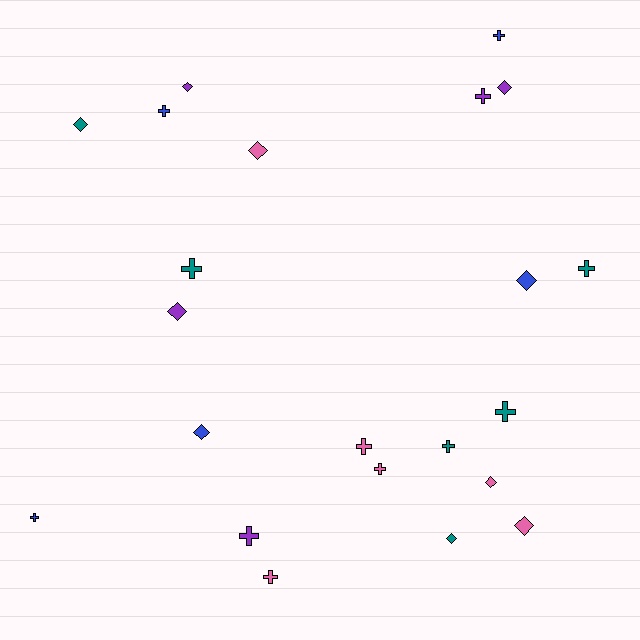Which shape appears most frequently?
Cross, with 12 objects.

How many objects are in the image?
There are 22 objects.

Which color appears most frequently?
Teal, with 6 objects.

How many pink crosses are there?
There are 3 pink crosses.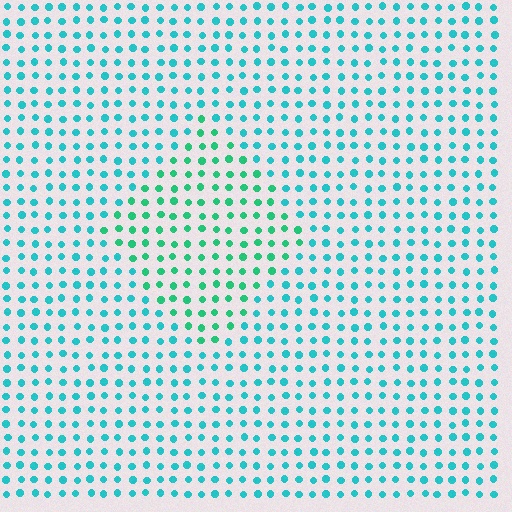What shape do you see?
I see a diamond.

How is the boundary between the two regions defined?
The boundary is defined purely by a slight shift in hue (about 30 degrees). Spacing, size, and orientation are identical on both sides.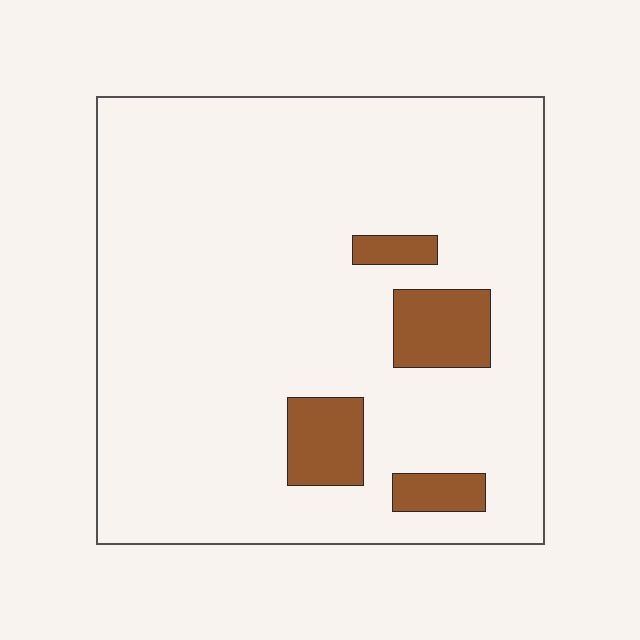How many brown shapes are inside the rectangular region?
4.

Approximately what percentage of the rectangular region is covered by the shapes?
Approximately 10%.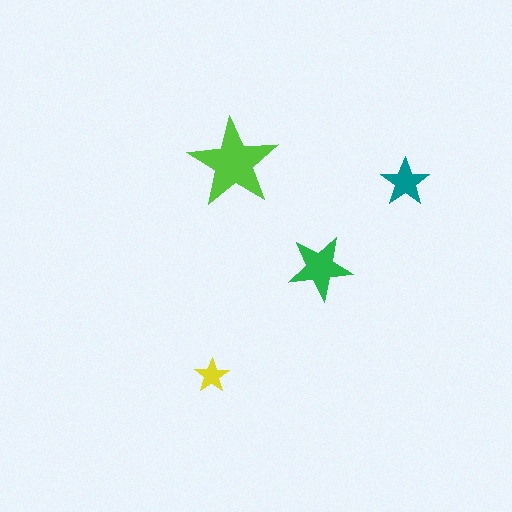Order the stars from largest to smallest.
the lime one, the green one, the teal one, the yellow one.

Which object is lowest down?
The yellow star is bottommost.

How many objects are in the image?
There are 4 objects in the image.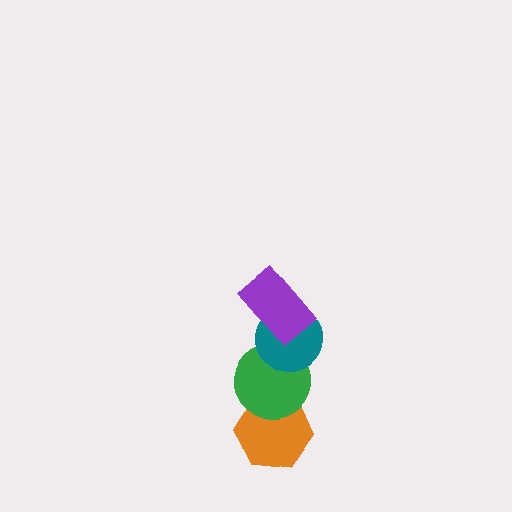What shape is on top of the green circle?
The teal circle is on top of the green circle.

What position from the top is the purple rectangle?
The purple rectangle is 1st from the top.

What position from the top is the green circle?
The green circle is 3rd from the top.